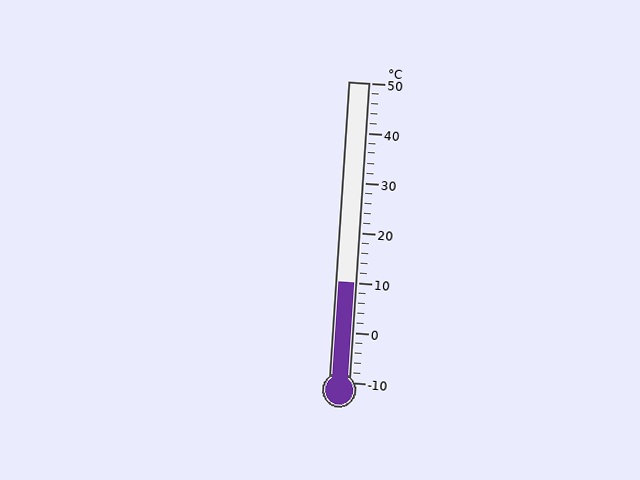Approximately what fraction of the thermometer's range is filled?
The thermometer is filled to approximately 35% of its range.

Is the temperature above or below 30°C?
The temperature is below 30°C.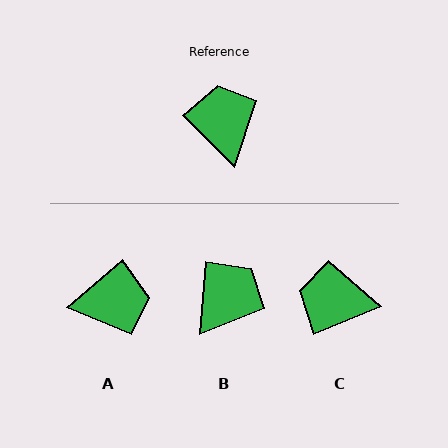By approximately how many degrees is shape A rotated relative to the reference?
Approximately 95 degrees clockwise.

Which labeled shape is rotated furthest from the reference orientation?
A, about 95 degrees away.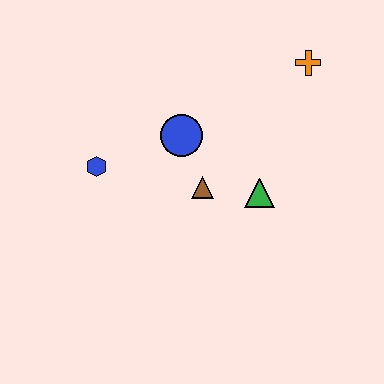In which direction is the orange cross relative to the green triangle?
The orange cross is above the green triangle.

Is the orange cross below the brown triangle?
No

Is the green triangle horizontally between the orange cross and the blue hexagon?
Yes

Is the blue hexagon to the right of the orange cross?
No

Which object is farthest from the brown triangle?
The orange cross is farthest from the brown triangle.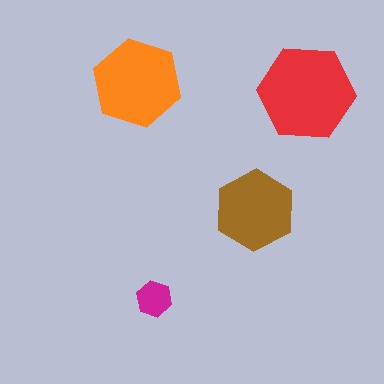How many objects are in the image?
There are 4 objects in the image.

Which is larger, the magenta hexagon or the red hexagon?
The red one.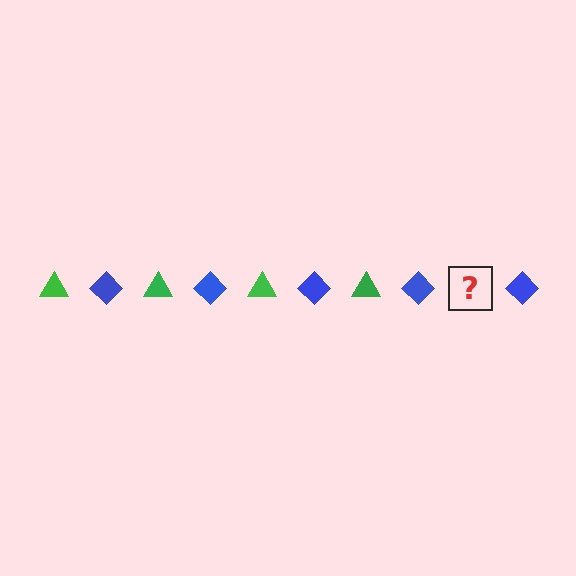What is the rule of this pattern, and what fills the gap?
The rule is that the pattern alternates between green triangle and blue diamond. The gap should be filled with a green triangle.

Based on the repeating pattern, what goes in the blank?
The blank should be a green triangle.